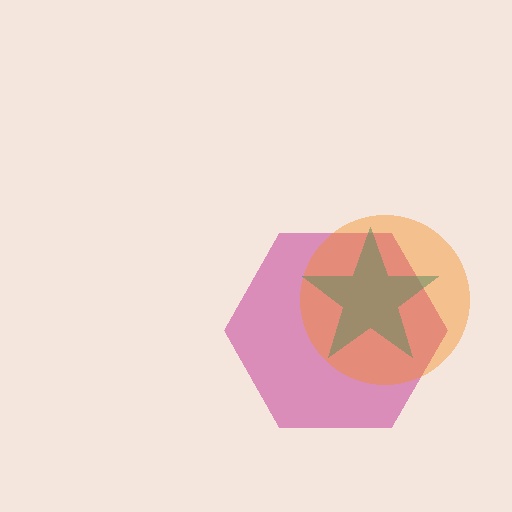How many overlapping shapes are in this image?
There are 3 overlapping shapes in the image.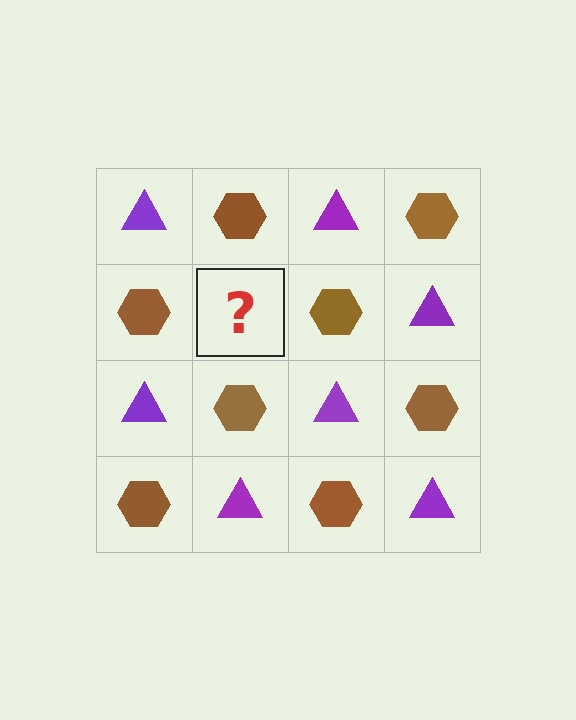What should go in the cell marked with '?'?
The missing cell should contain a purple triangle.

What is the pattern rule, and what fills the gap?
The rule is that it alternates purple triangle and brown hexagon in a checkerboard pattern. The gap should be filled with a purple triangle.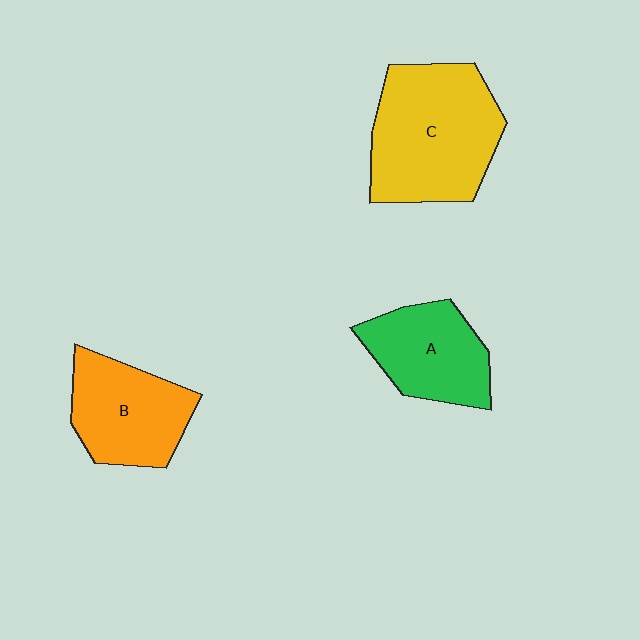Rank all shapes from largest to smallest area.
From largest to smallest: C (yellow), B (orange), A (green).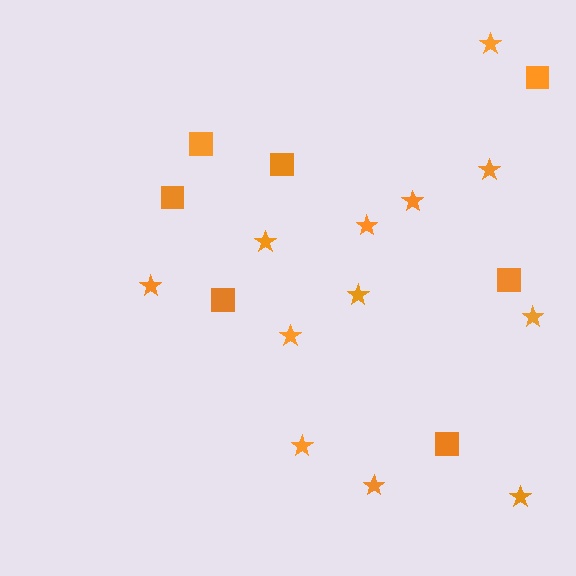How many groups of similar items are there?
There are 2 groups: one group of squares (7) and one group of stars (12).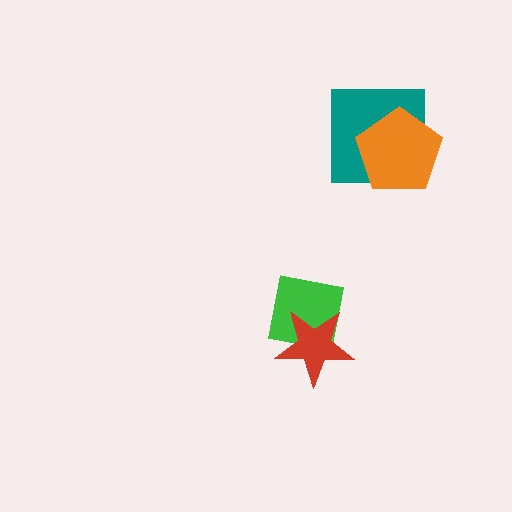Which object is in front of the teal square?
The orange pentagon is in front of the teal square.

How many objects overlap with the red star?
1 object overlaps with the red star.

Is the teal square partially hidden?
Yes, it is partially covered by another shape.